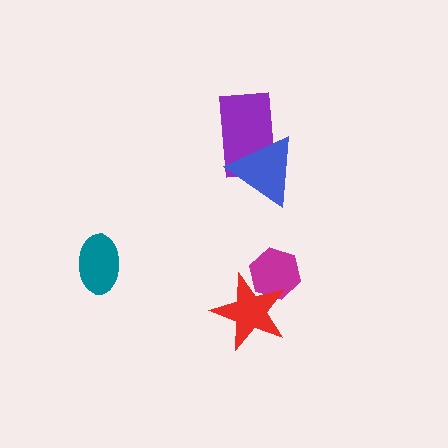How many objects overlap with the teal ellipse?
0 objects overlap with the teal ellipse.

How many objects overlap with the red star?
1 object overlaps with the red star.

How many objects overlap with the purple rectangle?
1 object overlaps with the purple rectangle.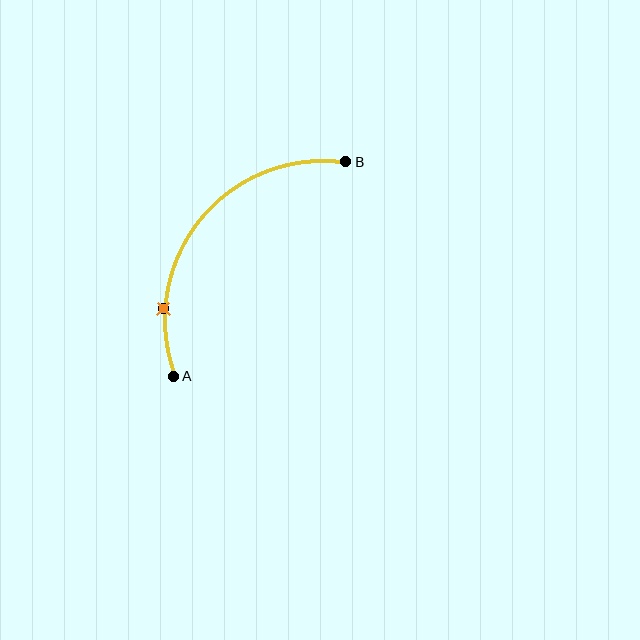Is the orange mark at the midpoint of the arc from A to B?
No. The orange mark lies on the arc but is closer to endpoint A. The arc midpoint would be at the point on the curve equidistant along the arc from both A and B.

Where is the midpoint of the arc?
The arc midpoint is the point on the curve farthest from the straight line joining A and B. It sits above and to the left of that line.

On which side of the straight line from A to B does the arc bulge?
The arc bulges above and to the left of the straight line connecting A and B.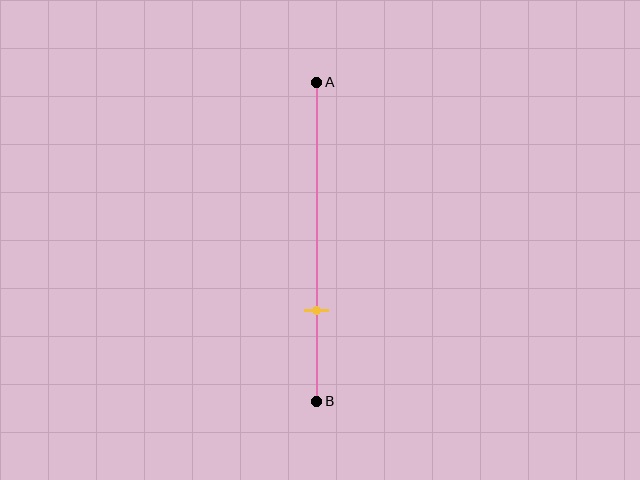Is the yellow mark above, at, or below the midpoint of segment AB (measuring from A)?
The yellow mark is below the midpoint of segment AB.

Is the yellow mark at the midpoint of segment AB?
No, the mark is at about 70% from A, not at the 50% midpoint.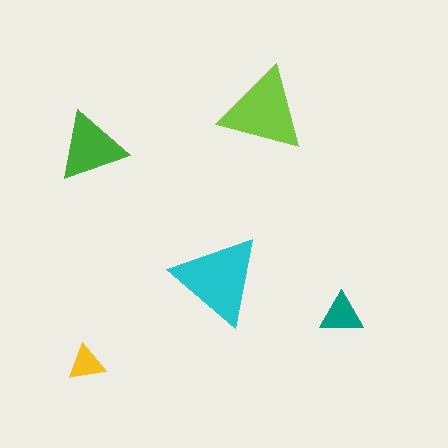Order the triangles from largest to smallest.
the cyan one, the lime one, the green one, the teal one, the yellow one.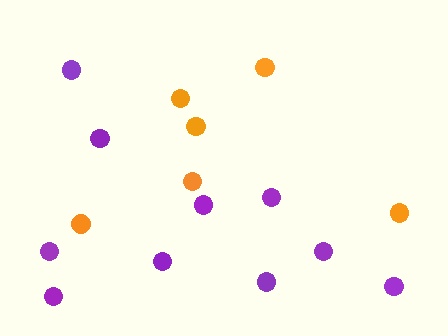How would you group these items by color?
There are 2 groups: one group of purple circles (10) and one group of orange circles (6).